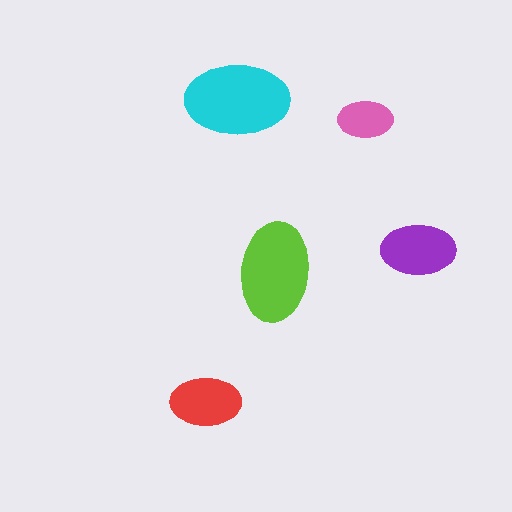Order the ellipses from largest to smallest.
the cyan one, the lime one, the purple one, the red one, the pink one.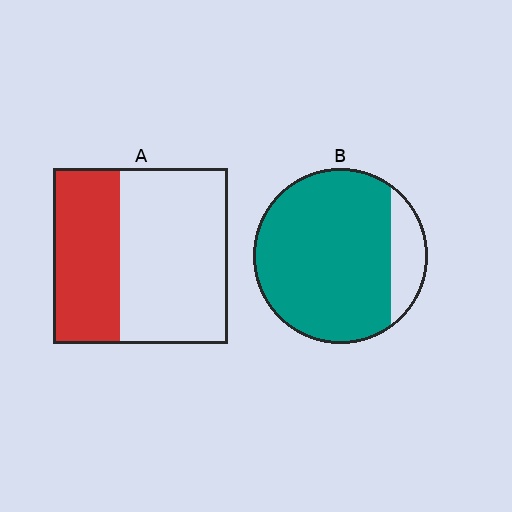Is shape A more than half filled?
No.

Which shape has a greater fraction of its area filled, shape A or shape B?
Shape B.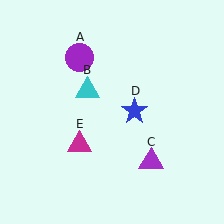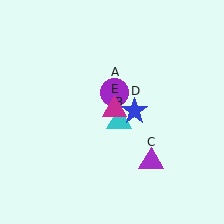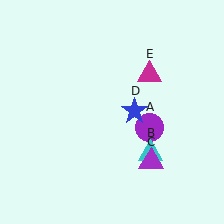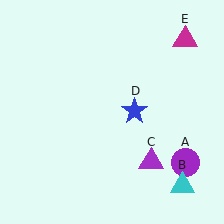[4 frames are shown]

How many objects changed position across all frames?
3 objects changed position: purple circle (object A), cyan triangle (object B), magenta triangle (object E).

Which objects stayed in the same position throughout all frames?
Purple triangle (object C) and blue star (object D) remained stationary.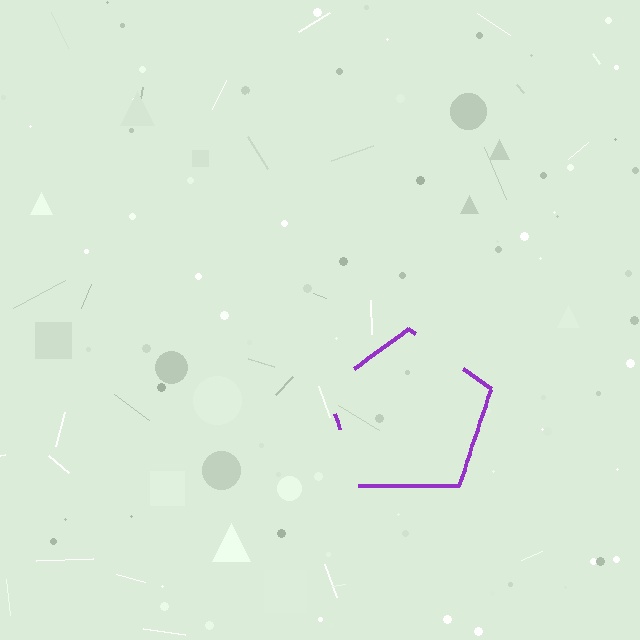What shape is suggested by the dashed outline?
The dashed outline suggests a pentagon.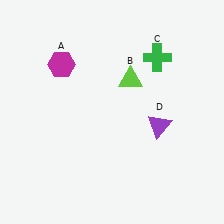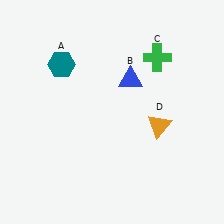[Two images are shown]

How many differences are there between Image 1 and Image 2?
There are 3 differences between the two images.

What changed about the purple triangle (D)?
In Image 1, D is purple. In Image 2, it changed to orange.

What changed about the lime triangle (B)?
In Image 1, B is lime. In Image 2, it changed to blue.